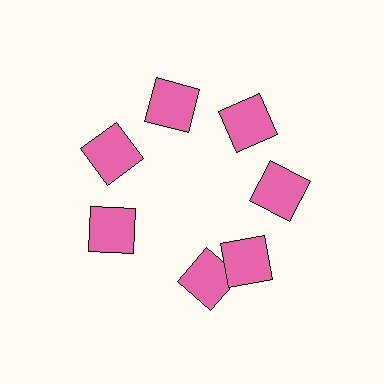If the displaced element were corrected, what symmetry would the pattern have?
It would have 7-fold rotational symmetry — the pattern would map onto itself every 51 degrees.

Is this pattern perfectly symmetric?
No. The 7 pink squares are arranged in a ring, but one element near the 6 o'clock position is rotated out of alignment along the ring, breaking the 7-fold rotational symmetry.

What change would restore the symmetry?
The symmetry would be restored by rotating it back into even spacing with its neighbors so that all 7 squares sit at equal angles and equal distance from the center.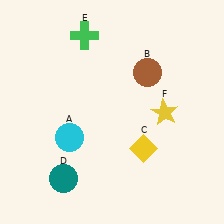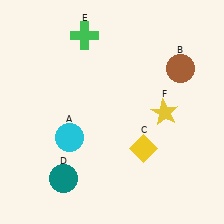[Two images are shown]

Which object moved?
The brown circle (B) moved right.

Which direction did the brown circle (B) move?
The brown circle (B) moved right.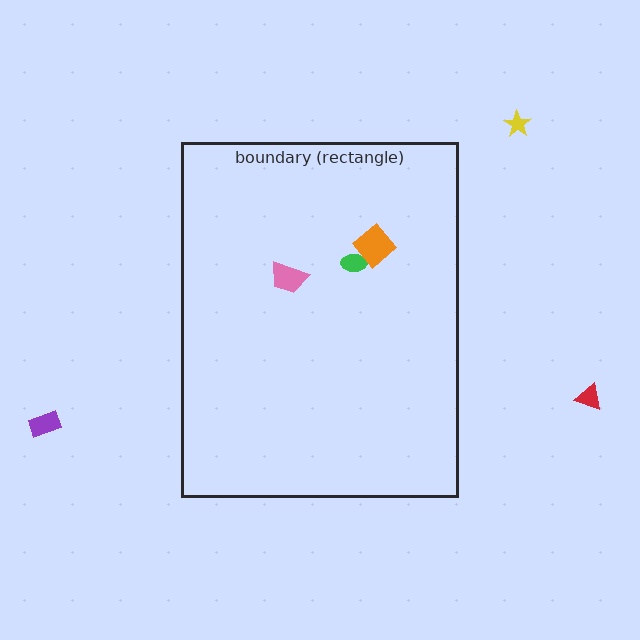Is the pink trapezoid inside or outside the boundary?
Inside.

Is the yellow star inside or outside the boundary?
Outside.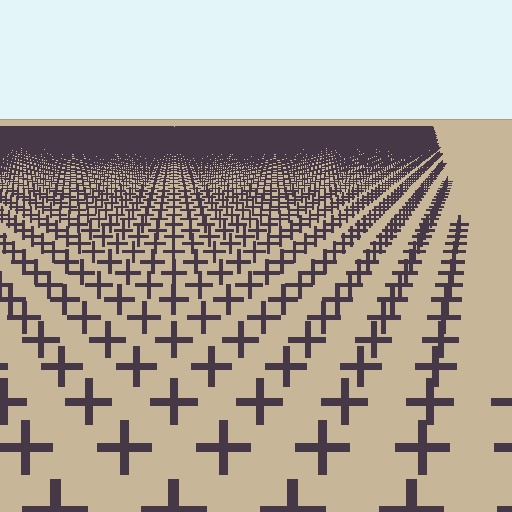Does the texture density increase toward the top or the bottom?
Density increases toward the top.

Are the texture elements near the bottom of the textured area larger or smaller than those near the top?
Larger. Near the bottom, elements are closer to the viewer and appear at a bigger on-screen size.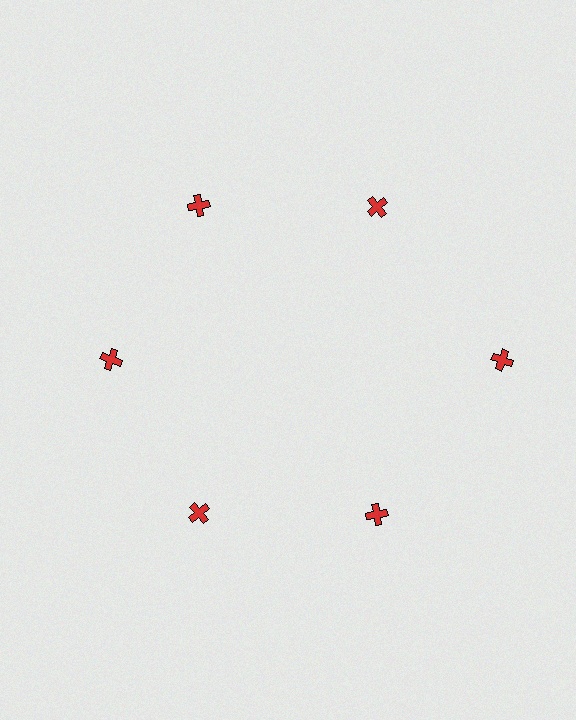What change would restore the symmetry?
The symmetry would be restored by moving it inward, back onto the ring so that all 6 crosses sit at equal angles and equal distance from the center.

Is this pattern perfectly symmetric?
No. The 6 red crosses are arranged in a ring, but one element near the 3 o'clock position is pushed outward from the center, breaking the 6-fold rotational symmetry.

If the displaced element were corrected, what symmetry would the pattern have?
It would have 6-fold rotational symmetry — the pattern would map onto itself every 60 degrees.